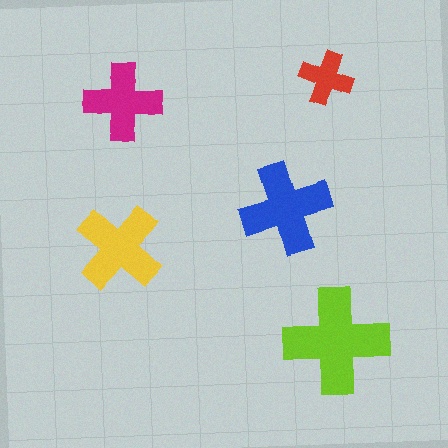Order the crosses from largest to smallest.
the lime one, the blue one, the yellow one, the magenta one, the red one.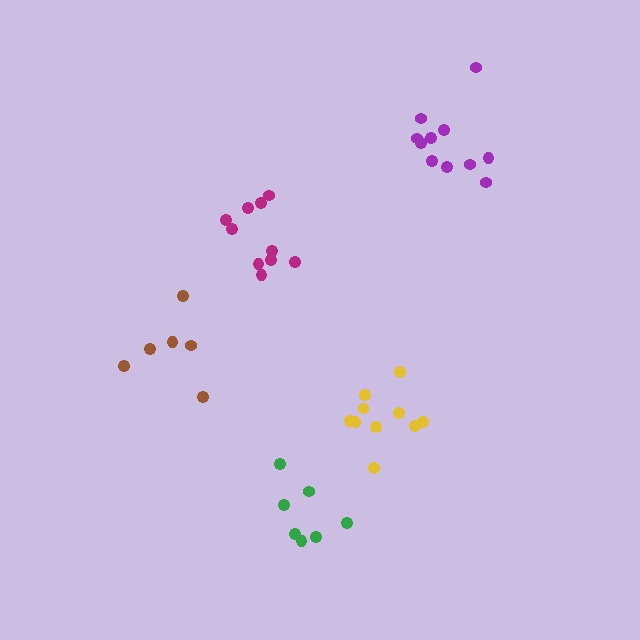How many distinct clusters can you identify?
There are 5 distinct clusters.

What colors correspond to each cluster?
The clusters are colored: magenta, yellow, purple, brown, green.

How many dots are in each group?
Group 1: 10 dots, Group 2: 10 dots, Group 3: 11 dots, Group 4: 6 dots, Group 5: 7 dots (44 total).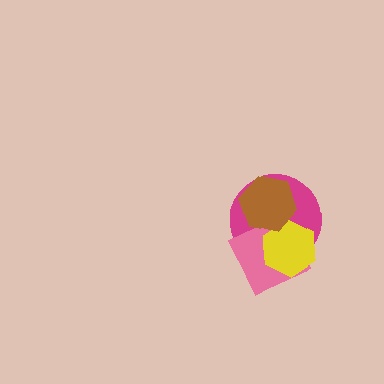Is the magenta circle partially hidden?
Yes, it is partially covered by another shape.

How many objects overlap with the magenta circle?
3 objects overlap with the magenta circle.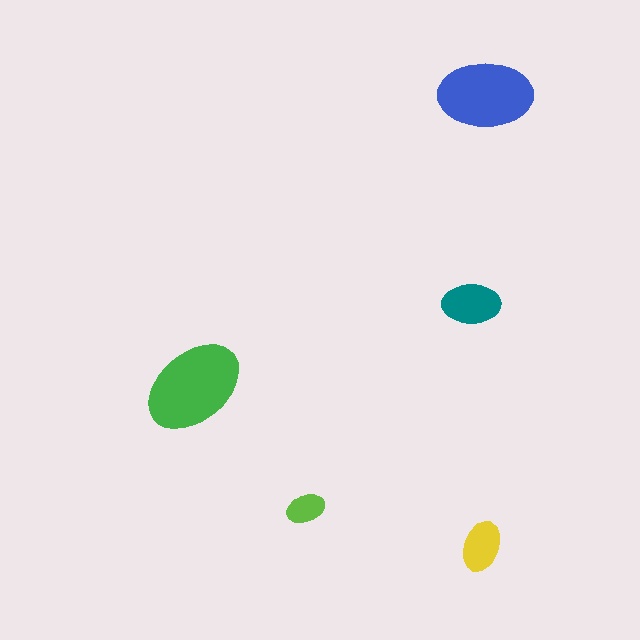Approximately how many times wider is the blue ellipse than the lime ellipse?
About 2.5 times wider.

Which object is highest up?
The blue ellipse is topmost.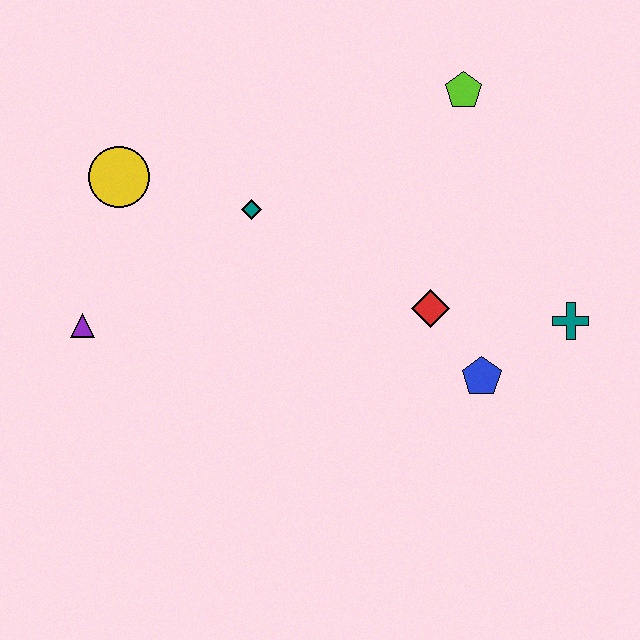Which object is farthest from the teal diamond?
The teal cross is farthest from the teal diamond.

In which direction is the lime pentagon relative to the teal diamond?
The lime pentagon is to the right of the teal diamond.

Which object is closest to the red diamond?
The blue pentagon is closest to the red diamond.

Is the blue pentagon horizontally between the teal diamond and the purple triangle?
No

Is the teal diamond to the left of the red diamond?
Yes